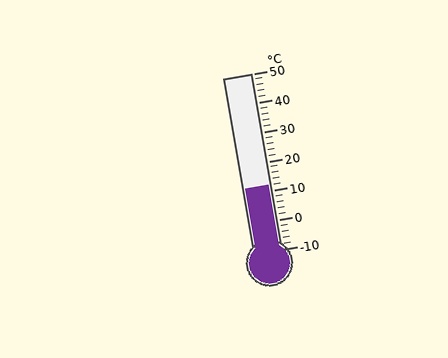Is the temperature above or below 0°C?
The temperature is above 0°C.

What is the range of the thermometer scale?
The thermometer scale ranges from -10°C to 50°C.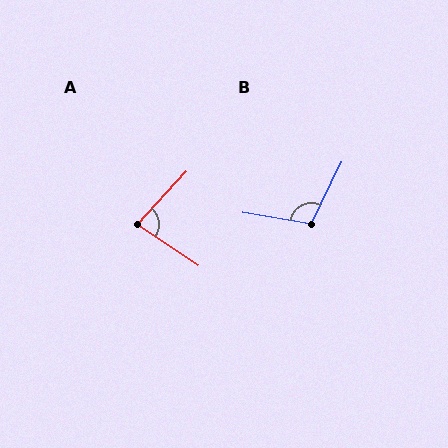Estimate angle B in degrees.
Approximately 107 degrees.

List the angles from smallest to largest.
A (82°), B (107°).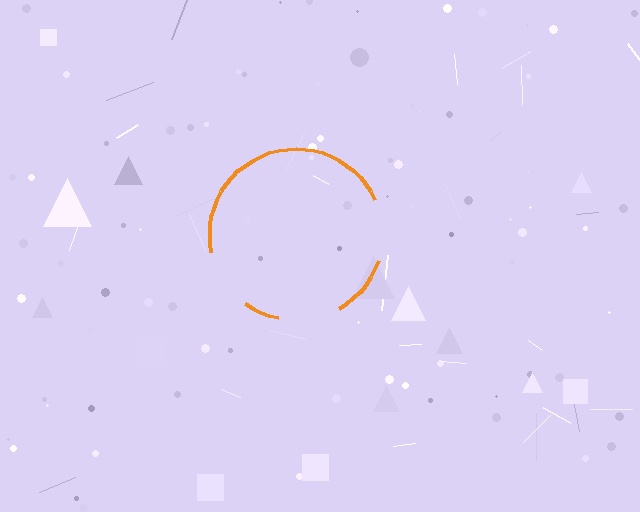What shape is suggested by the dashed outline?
The dashed outline suggests a circle.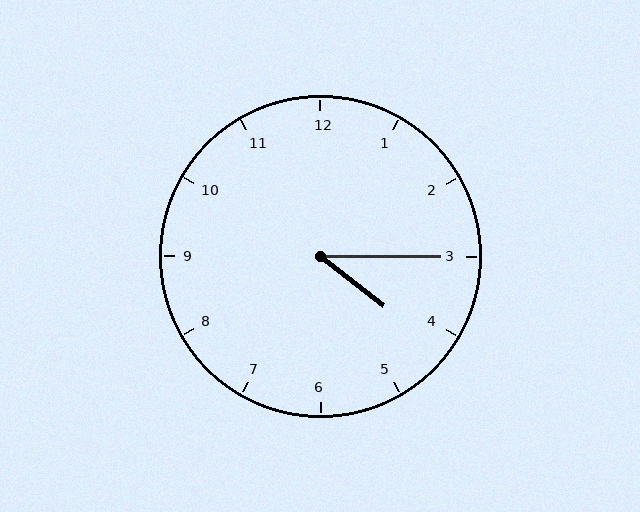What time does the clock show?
4:15.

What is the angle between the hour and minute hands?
Approximately 38 degrees.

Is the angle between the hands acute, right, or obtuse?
It is acute.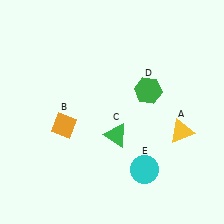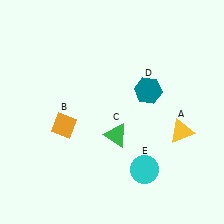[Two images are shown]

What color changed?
The hexagon (D) changed from green in Image 1 to teal in Image 2.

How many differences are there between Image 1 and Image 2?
There is 1 difference between the two images.